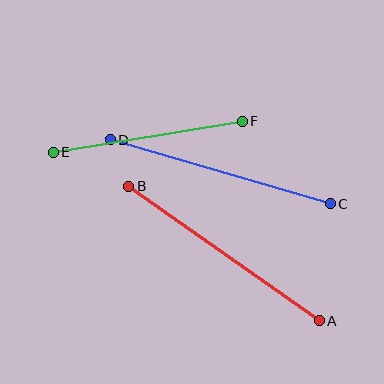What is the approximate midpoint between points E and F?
The midpoint is at approximately (148, 137) pixels.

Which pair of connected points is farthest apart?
Points A and B are farthest apart.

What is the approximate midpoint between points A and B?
The midpoint is at approximately (224, 253) pixels.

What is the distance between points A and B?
The distance is approximately 233 pixels.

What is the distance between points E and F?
The distance is approximately 191 pixels.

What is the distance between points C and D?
The distance is approximately 229 pixels.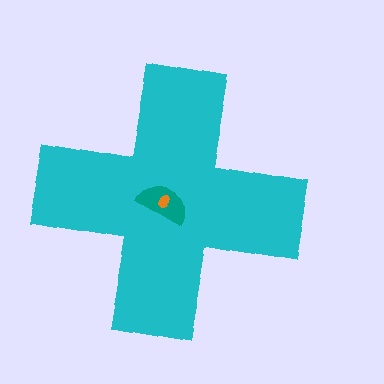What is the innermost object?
The orange ellipse.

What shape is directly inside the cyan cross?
The teal semicircle.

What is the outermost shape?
The cyan cross.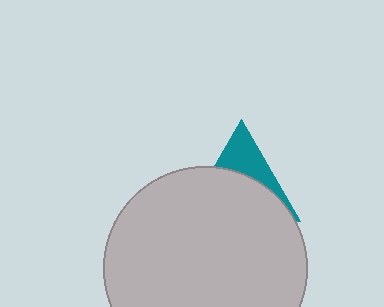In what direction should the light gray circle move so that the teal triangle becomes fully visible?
The light gray circle should move down. That is the shortest direction to clear the overlap and leave the teal triangle fully visible.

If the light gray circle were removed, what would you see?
You would see the complete teal triangle.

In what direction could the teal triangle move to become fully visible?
The teal triangle could move up. That would shift it out from behind the light gray circle entirely.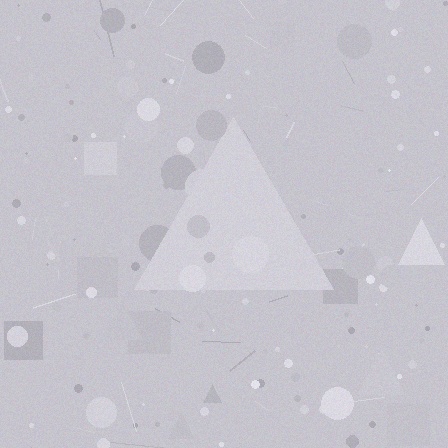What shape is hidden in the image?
A triangle is hidden in the image.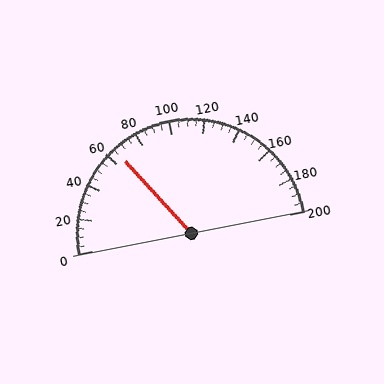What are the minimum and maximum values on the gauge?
The gauge ranges from 0 to 200.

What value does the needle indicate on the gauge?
The needle indicates approximately 65.